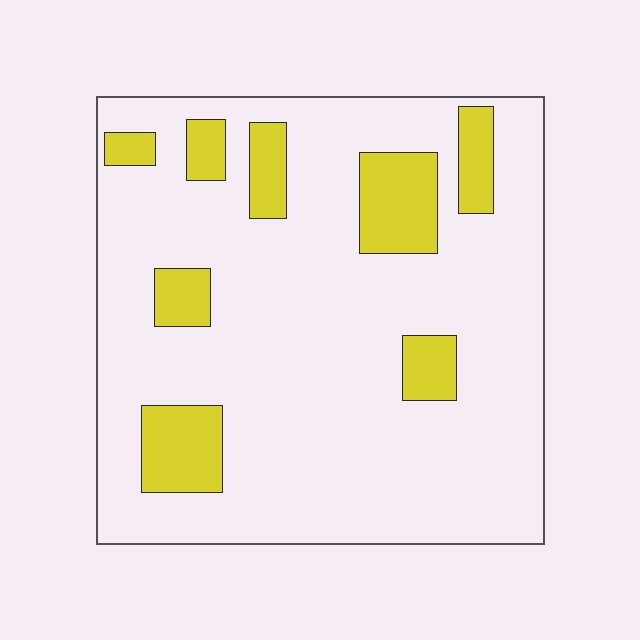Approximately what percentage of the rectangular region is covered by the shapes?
Approximately 15%.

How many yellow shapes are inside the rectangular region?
8.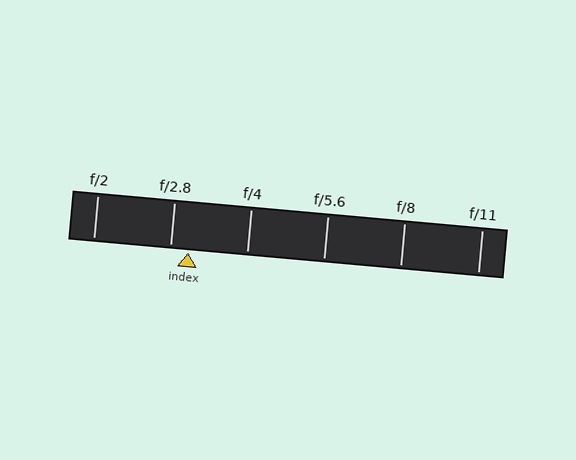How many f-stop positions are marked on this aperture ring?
There are 6 f-stop positions marked.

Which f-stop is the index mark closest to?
The index mark is closest to f/2.8.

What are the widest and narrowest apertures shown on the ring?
The widest aperture shown is f/2 and the narrowest is f/11.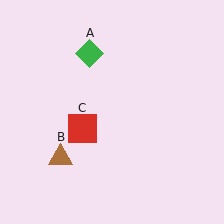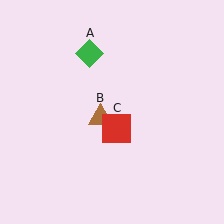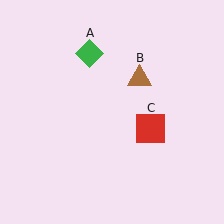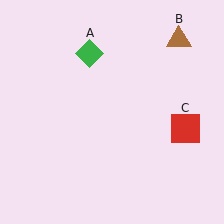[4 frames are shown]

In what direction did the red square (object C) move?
The red square (object C) moved right.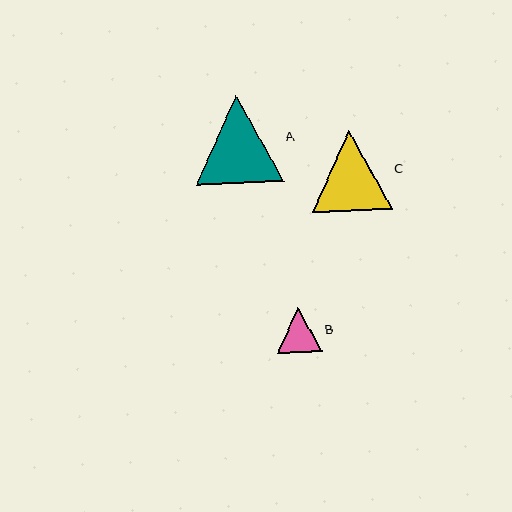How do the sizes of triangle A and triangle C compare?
Triangle A and triangle C are approximately the same size.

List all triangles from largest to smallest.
From largest to smallest: A, C, B.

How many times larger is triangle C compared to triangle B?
Triangle C is approximately 1.8 times the size of triangle B.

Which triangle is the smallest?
Triangle B is the smallest with a size of approximately 45 pixels.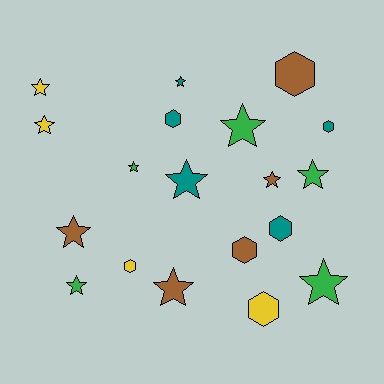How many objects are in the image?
There are 19 objects.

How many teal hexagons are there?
There are 3 teal hexagons.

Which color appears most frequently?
Green, with 5 objects.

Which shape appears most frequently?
Star, with 12 objects.